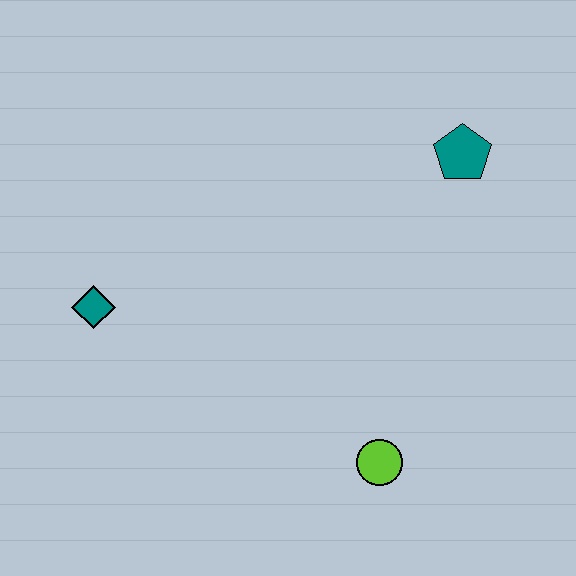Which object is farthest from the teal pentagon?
The teal diamond is farthest from the teal pentagon.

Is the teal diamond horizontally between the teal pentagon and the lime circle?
No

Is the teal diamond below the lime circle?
No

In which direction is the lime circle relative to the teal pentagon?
The lime circle is below the teal pentagon.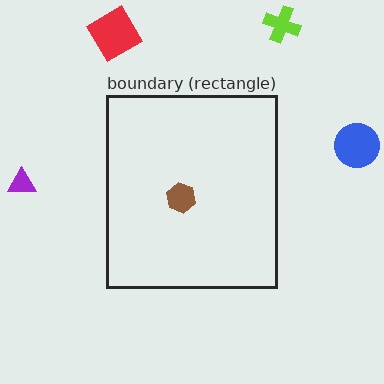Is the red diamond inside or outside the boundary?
Outside.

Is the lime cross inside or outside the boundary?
Outside.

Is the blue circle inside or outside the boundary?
Outside.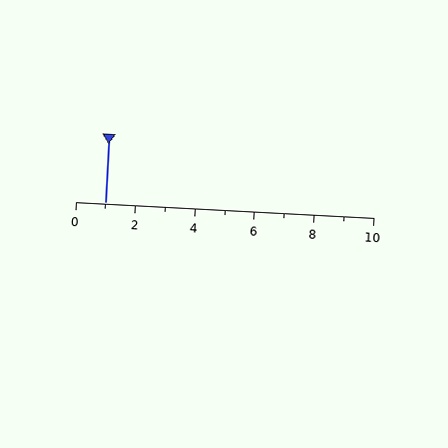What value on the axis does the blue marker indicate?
The marker indicates approximately 1.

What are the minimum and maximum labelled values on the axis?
The axis runs from 0 to 10.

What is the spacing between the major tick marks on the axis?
The major ticks are spaced 2 apart.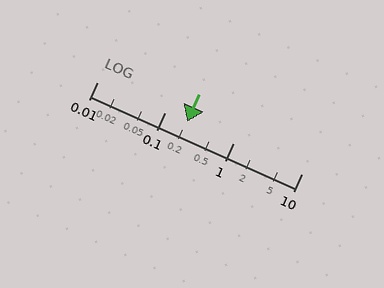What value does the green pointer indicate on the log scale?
The pointer indicates approximately 0.21.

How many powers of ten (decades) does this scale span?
The scale spans 3 decades, from 0.01 to 10.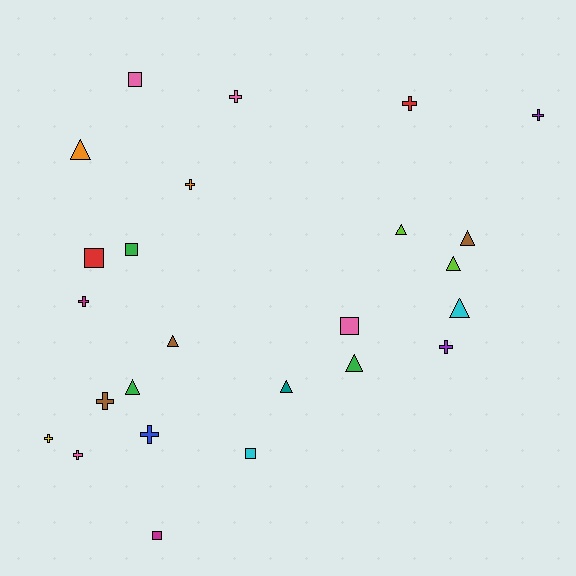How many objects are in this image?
There are 25 objects.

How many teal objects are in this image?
There is 1 teal object.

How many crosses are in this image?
There are 10 crosses.